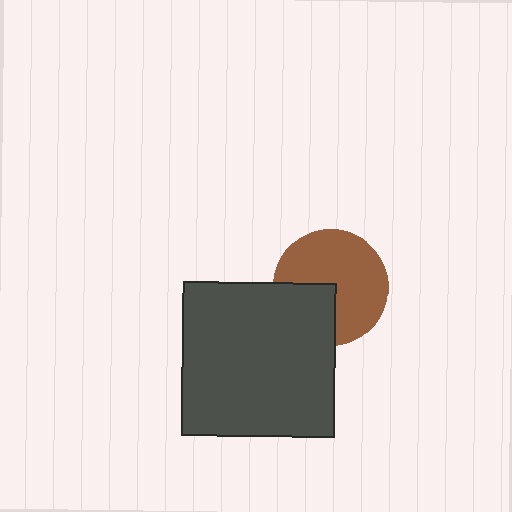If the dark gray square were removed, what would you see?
You would see the complete brown circle.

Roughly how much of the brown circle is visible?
Most of it is visible (roughly 69%).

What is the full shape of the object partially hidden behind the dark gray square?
The partially hidden object is a brown circle.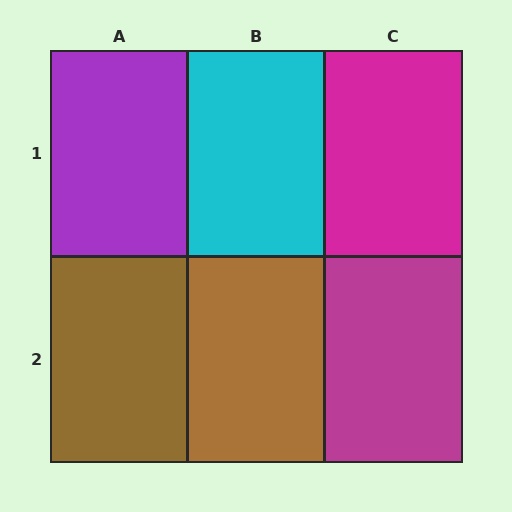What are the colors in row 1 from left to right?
Purple, cyan, magenta.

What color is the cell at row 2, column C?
Magenta.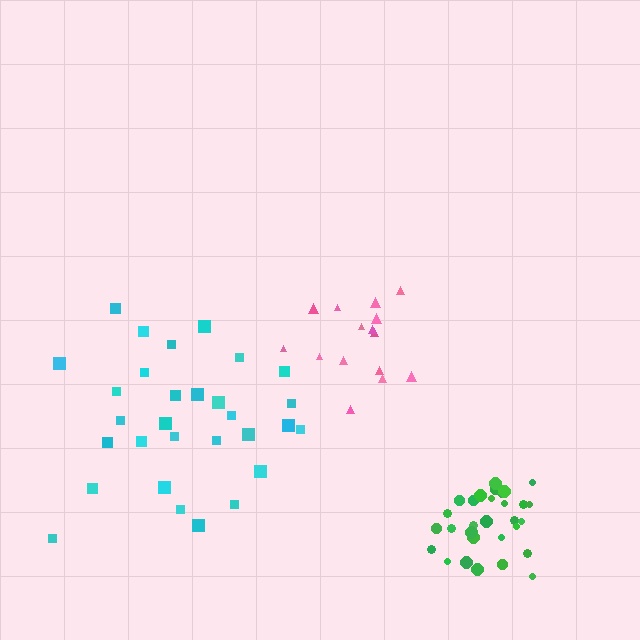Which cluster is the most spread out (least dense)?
Cyan.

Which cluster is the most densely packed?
Green.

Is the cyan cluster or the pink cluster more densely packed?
Pink.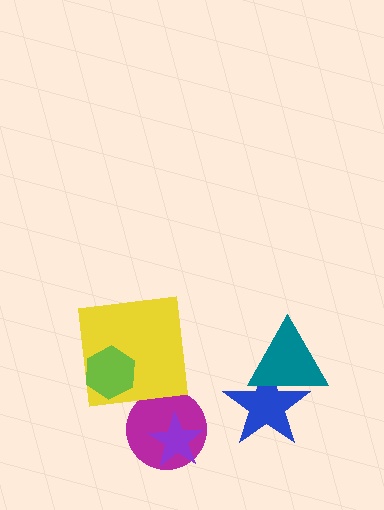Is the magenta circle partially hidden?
Yes, it is partially covered by another shape.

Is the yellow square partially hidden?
Yes, it is partially covered by another shape.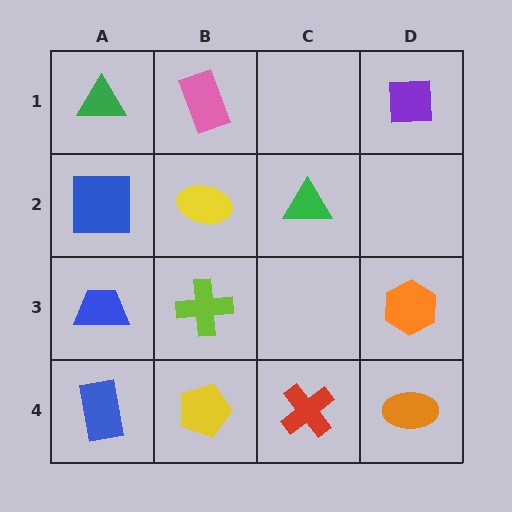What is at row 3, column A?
A blue trapezoid.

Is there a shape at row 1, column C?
No, that cell is empty.